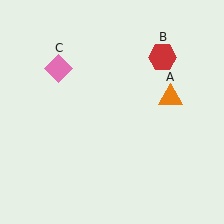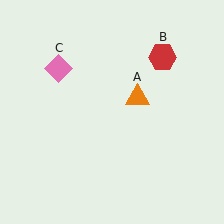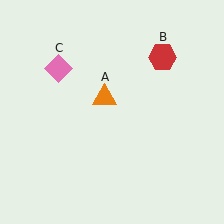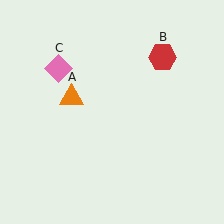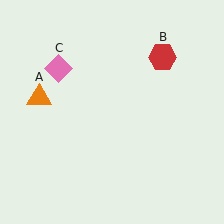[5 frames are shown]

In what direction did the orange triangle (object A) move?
The orange triangle (object A) moved left.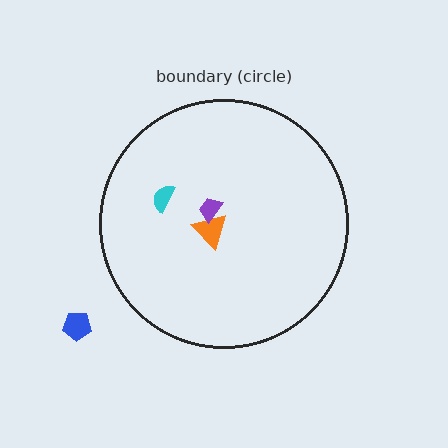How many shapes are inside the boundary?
3 inside, 1 outside.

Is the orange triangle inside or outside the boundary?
Inside.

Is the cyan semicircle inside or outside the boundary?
Inside.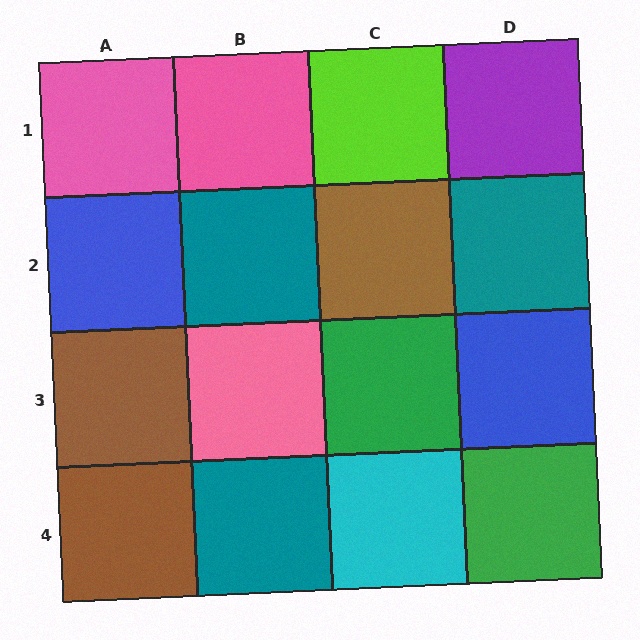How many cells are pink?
3 cells are pink.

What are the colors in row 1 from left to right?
Pink, pink, lime, purple.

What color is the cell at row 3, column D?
Blue.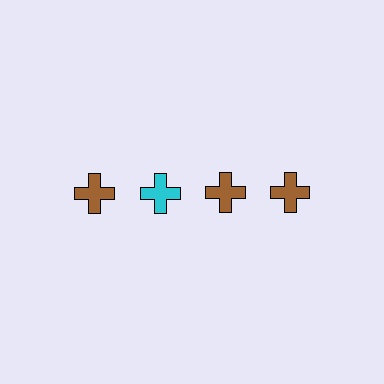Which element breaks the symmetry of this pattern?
The cyan cross in the top row, second from left column breaks the symmetry. All other shapes are brown crosses.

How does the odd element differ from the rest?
It has a different color: cyan instead of brown.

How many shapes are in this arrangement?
There are 4 shapes arranged in a grid pattern.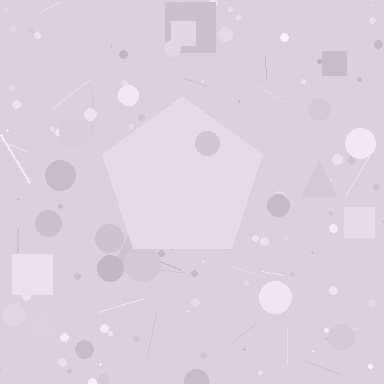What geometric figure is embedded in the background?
A pentagon is embedded in the background.